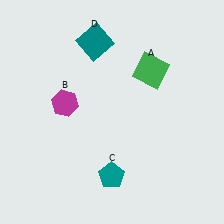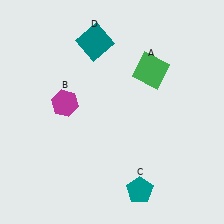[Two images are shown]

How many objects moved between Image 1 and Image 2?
1 object moved between the two images.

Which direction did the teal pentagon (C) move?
The teal pentagon (C) moved right.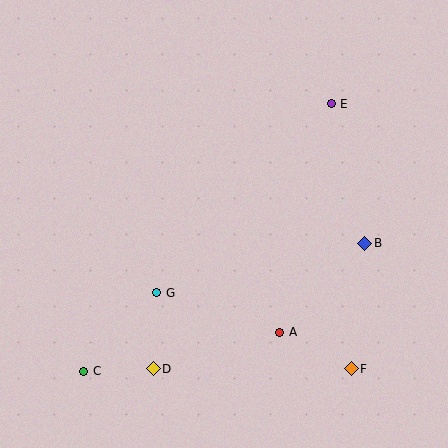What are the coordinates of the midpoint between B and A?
The midpoint between B and A is at (322, 288).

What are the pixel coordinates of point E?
Point E is at (331, 104).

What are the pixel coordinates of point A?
Point A is at (280, 332).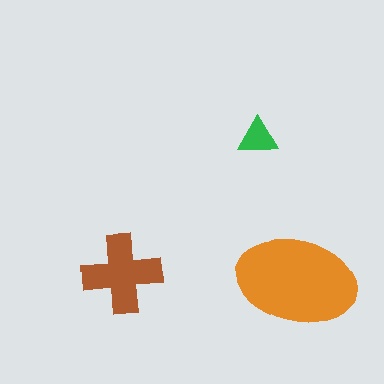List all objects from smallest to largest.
The green triangle, the brown cross, the orange ellipse.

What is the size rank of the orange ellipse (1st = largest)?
1st.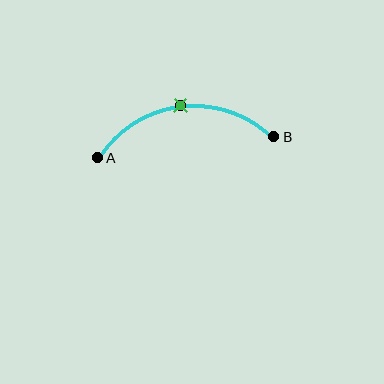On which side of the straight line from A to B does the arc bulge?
The arc bulges above the straight line connecting A and B.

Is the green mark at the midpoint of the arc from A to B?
Yes. The green mark lies on the arc at equal arc-length from both A and B — it is the arc midpoint.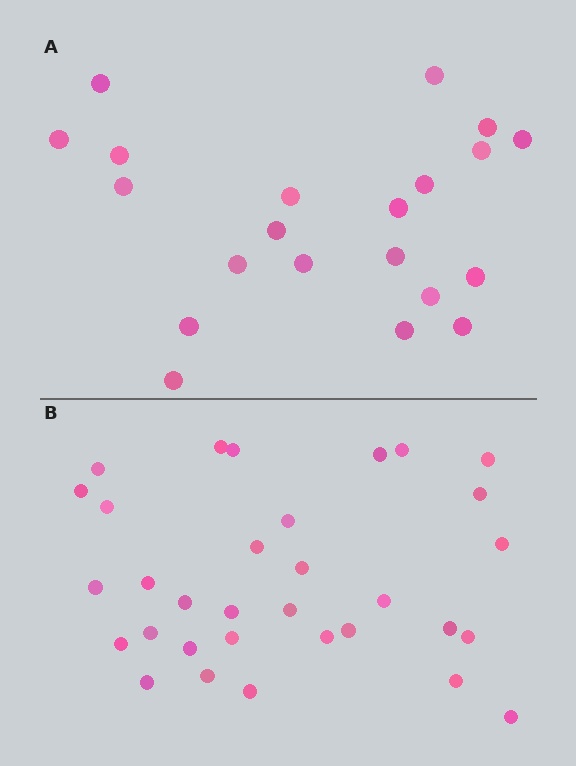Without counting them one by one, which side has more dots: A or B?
Region B (the bottom region) has more dots.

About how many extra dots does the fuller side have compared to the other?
Region B has roughly 12 or so more dots than region A.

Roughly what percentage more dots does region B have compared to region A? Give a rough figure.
About 50% more.